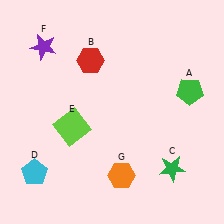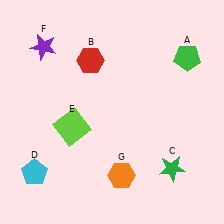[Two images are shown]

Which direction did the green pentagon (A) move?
The green pentagon (A) moved up.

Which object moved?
The green pentagon (A) moved up.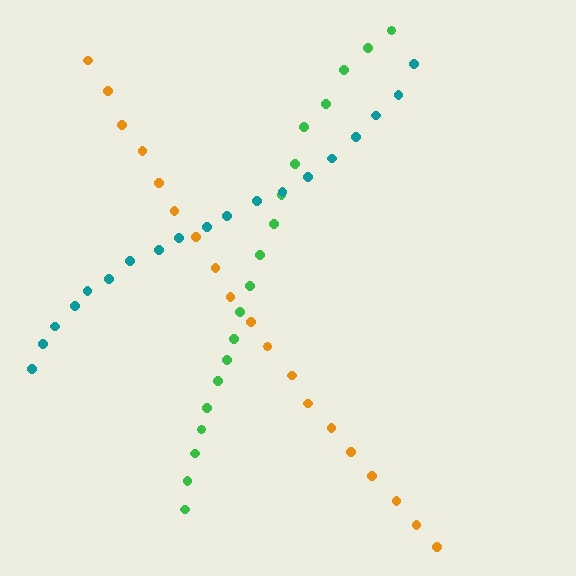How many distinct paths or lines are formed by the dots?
There are 3 distinct paths.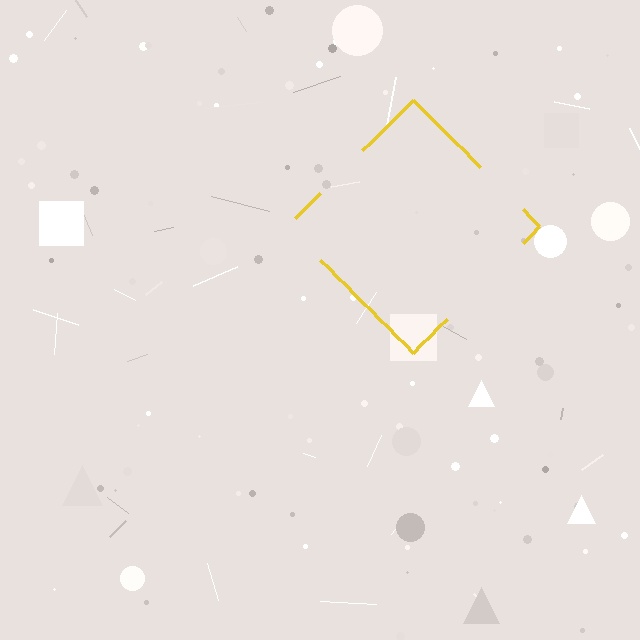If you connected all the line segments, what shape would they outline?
They would outline a diamond.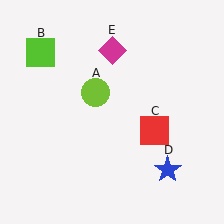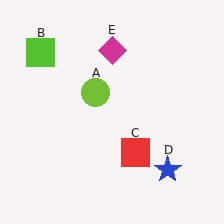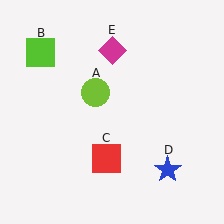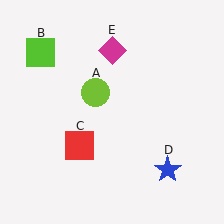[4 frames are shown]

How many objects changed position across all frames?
1 object changed position: red square (object C).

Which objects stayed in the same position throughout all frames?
Lime circle (object A) and lime square (object B) and blue star (object D) and magenta diamond (object E) remained stationary.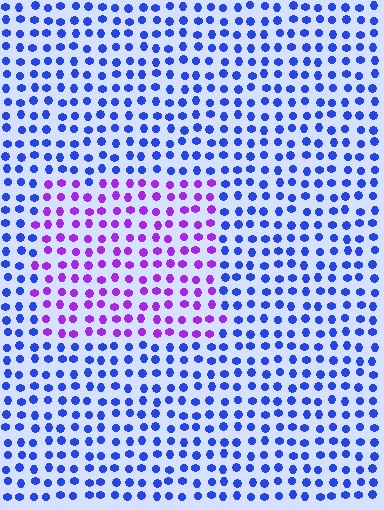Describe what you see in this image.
The image is filled with small blue elements in a uniform arrangement. A rectangle-shaped region is visible where the elements are tinted to a slightly different hue, forming a subtle color boundary.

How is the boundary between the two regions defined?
The boundary is defined purely by a slight shift in hue (about 52 degrees). Spacing, size, and orientation are identical on both sides.